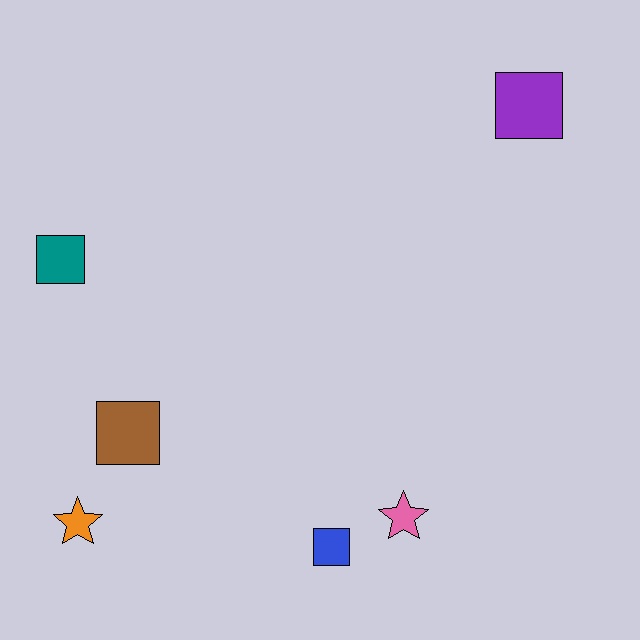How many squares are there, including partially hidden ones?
There are 4 squares.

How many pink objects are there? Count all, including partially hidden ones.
There is 1 pink object.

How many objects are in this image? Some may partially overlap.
There are 6 objects.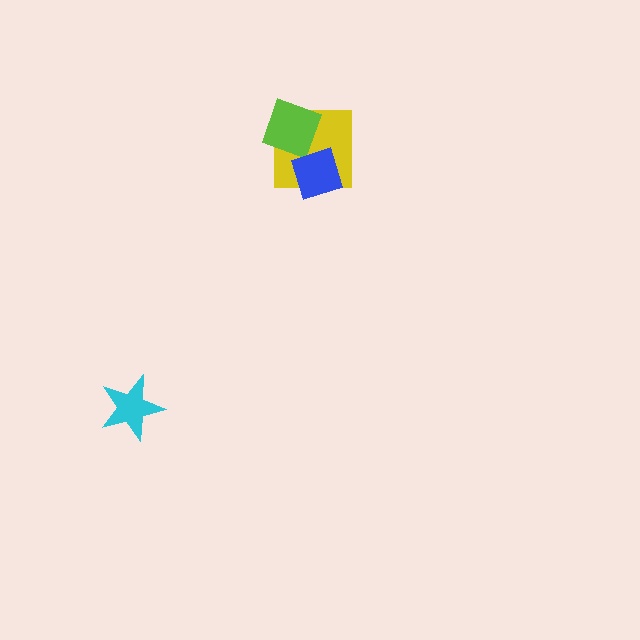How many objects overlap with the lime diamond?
2 objects overlap with the lime diamond.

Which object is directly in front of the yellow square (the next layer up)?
The lime diamond is directly in front of the yellow square.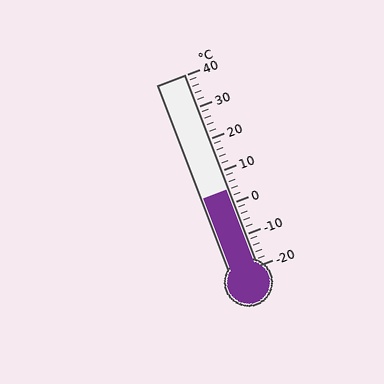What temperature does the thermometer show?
The thermometer shows approximately 4°C.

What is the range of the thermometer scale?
The thermometer scale ranges from -20°C to 40°C.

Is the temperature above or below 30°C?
The temperature is below 30°C.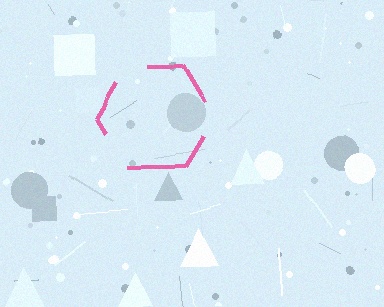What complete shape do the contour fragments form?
The contour fragments form a hexagon.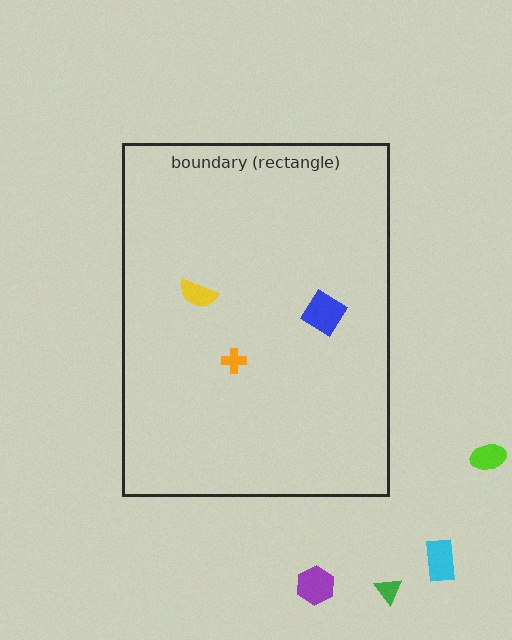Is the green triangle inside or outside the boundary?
Outside.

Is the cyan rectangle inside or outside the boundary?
Outside.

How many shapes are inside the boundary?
3 inside, 4 outside.